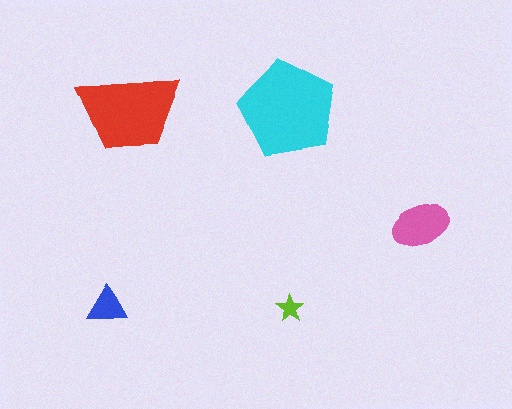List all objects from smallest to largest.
The lime star, the blue triangle, the pink ellipse, the red trapezoid, the cyan pentagon.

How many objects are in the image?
There are 5 objects in the image.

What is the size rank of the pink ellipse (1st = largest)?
3rd.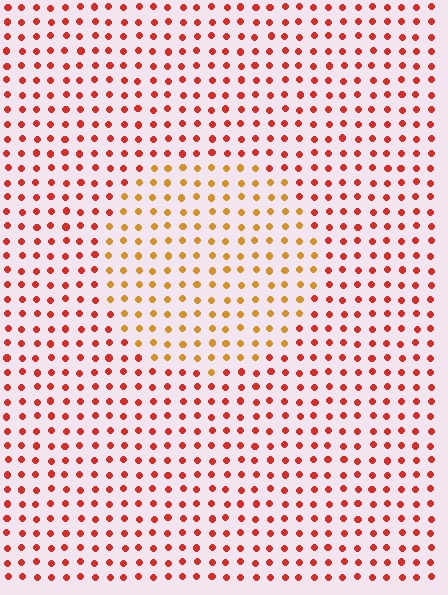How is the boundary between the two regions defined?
The boundary is defined purely by a slight shift in hue (about 37 degrees). Spacing, size, and orientation are identical on both sides.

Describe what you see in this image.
The image is filled with small red elements in a uniform arrangement. A circle-shaped region is visible where the elements are tinted to a slightly different hue, forming a subtle color boundary.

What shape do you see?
I see a circle.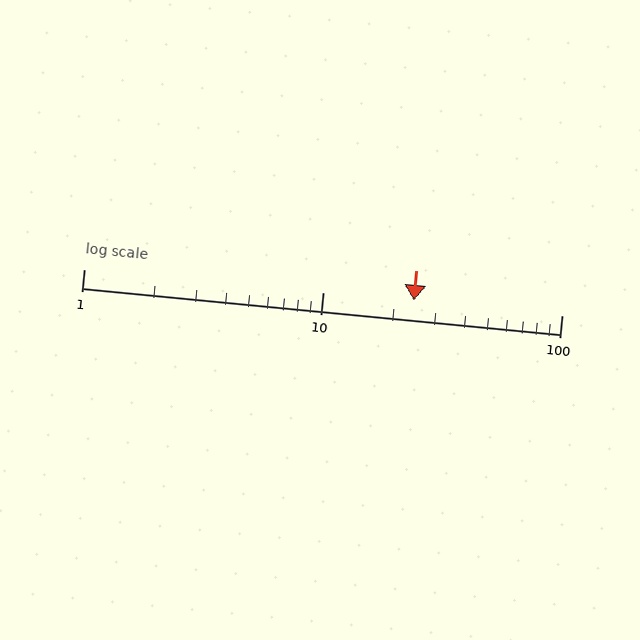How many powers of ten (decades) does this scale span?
The scale spans 2 decades, from 1 to 100.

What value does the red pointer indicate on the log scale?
The pointer indicates approximately 24.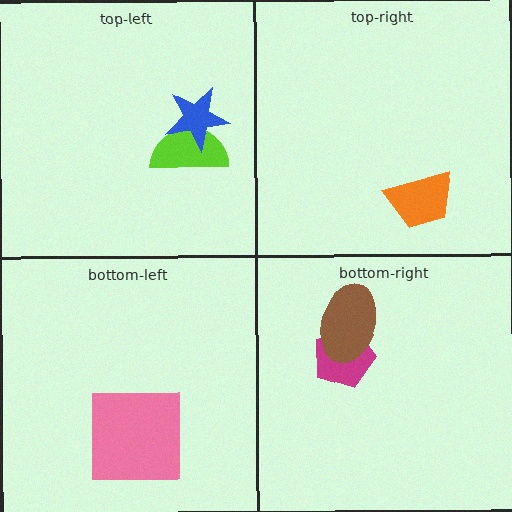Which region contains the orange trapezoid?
The top-right region.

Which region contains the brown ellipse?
The bottom-right region.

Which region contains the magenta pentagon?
The bottom-right region.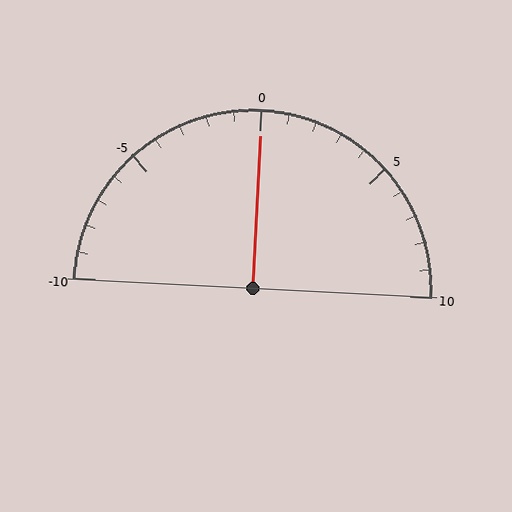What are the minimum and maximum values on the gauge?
The gauge ranges from -10 to 10.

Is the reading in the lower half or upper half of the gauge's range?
The reading is in the upper half of the range (-10 to 10).